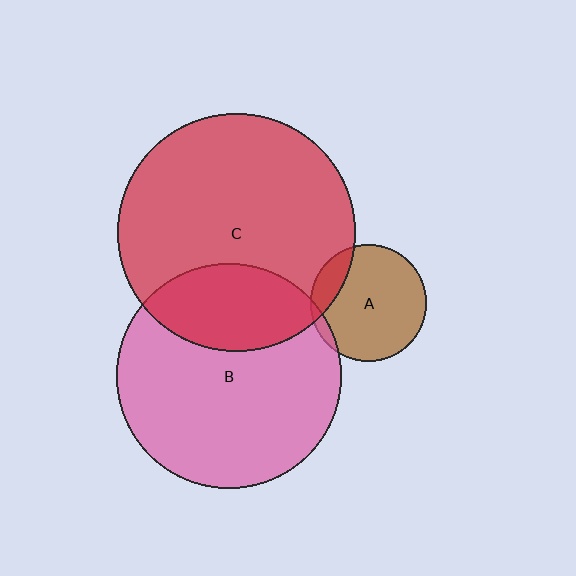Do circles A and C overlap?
Yes.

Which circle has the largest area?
Circle C (red).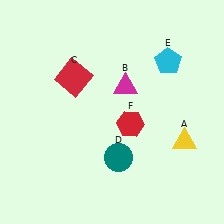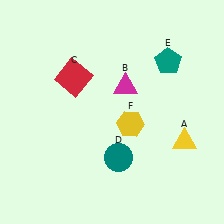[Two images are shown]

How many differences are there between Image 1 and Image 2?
There are 2 differences between the two images.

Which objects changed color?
E changed from cyan to teal. F changed from red to yellow.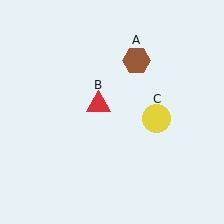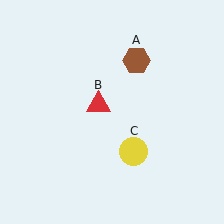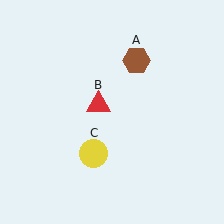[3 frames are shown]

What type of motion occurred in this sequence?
The yellow circle (object C) rotated clockwise around the center of the scene.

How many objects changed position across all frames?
1 object changed position: yellow circle (object C).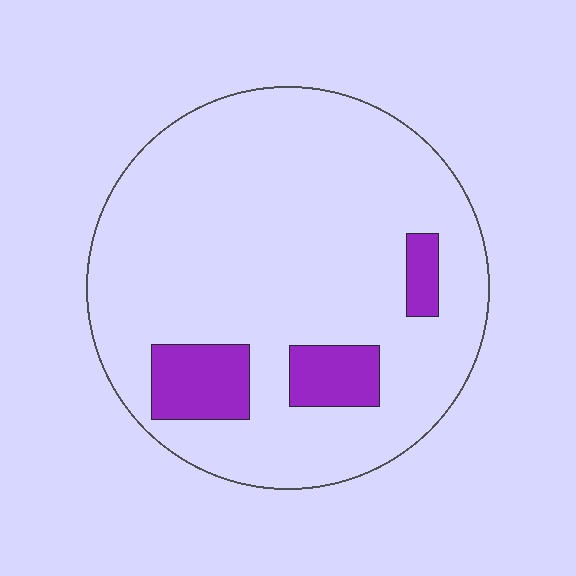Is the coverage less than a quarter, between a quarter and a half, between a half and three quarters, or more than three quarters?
Less than a quarter.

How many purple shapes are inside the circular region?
3.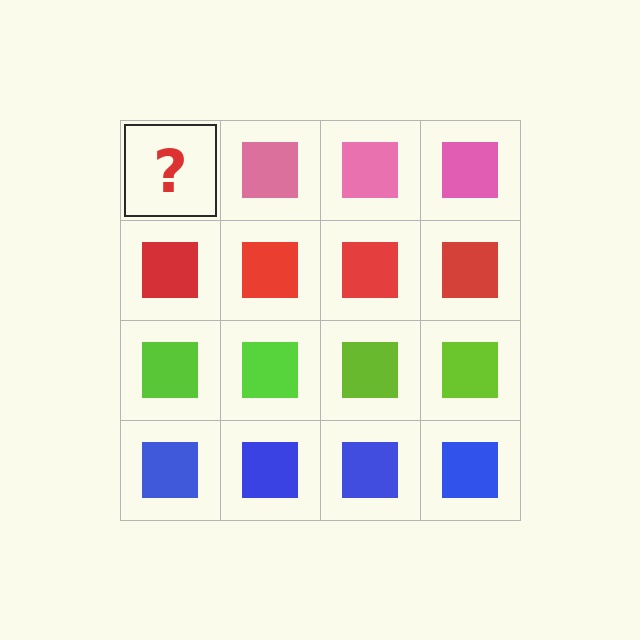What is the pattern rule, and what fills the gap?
The rule is that each row has a consistent color. The gap should be filled with a pink square.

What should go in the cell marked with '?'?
The missing cell should contain a pink square.